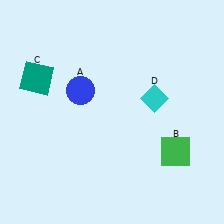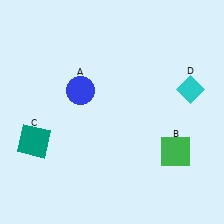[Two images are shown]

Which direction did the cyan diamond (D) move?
The cyan diamond (D) moved right.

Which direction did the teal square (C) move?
The teal square (C) moved down.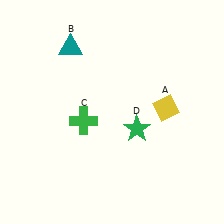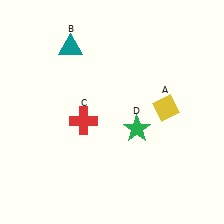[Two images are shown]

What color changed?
The cross (C) changed from green in Image 1 to red in Image 2.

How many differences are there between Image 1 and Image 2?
There is 1 difference between the two images.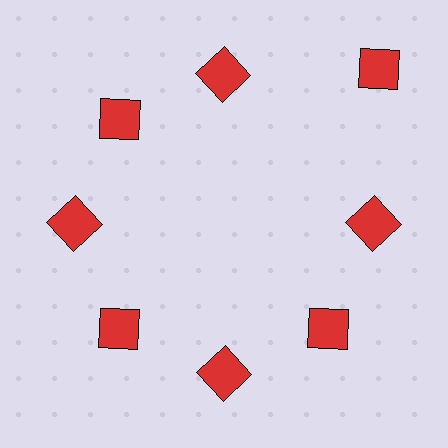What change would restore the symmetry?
The symmetry would be restored by moving it inward, back onto the ring so that all 8 squares sit at equal angles and equal distance from the center.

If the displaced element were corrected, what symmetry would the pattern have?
It would have 8-fold rotational symmetry — the pattern would map onto itself every 45 degrees.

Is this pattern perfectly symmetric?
No. The 8 red squares are arranged in a ring, but one element near the 2 o'clock position is pushed outward from the center, breaking the 8-fold rotational symmetry.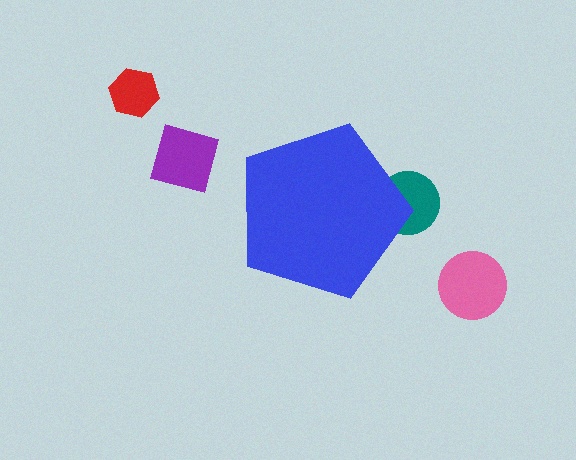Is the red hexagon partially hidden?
No, the red hexagon is fully visible.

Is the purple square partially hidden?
No, the purple square is fully visible.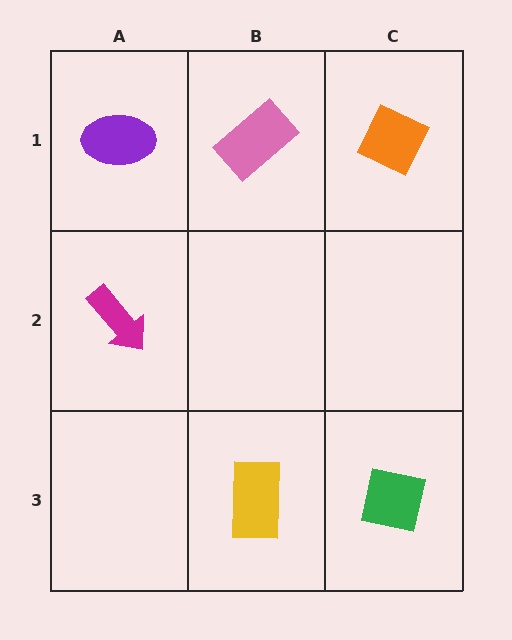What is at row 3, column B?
A yellow rectangle.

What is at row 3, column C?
A green square.